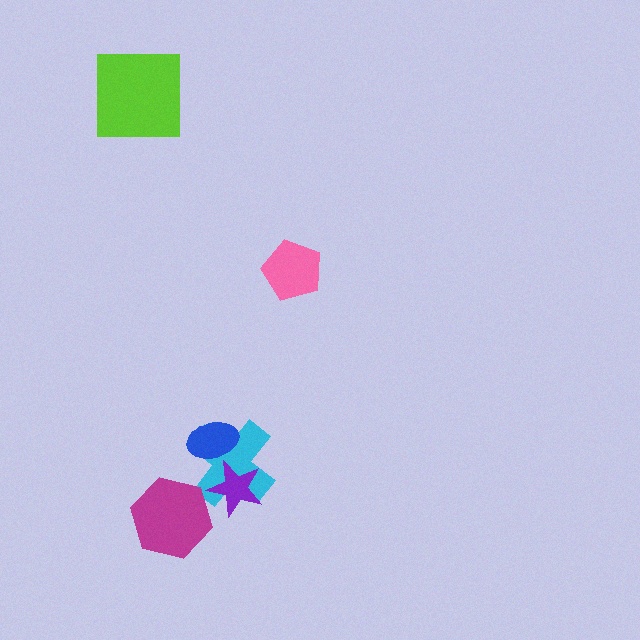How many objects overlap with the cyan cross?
2 objects overlap with the cyan cross.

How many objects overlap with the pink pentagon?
0 objects overlap with the pink pentagon.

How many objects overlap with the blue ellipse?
1 object overlaps with the blue ellipse.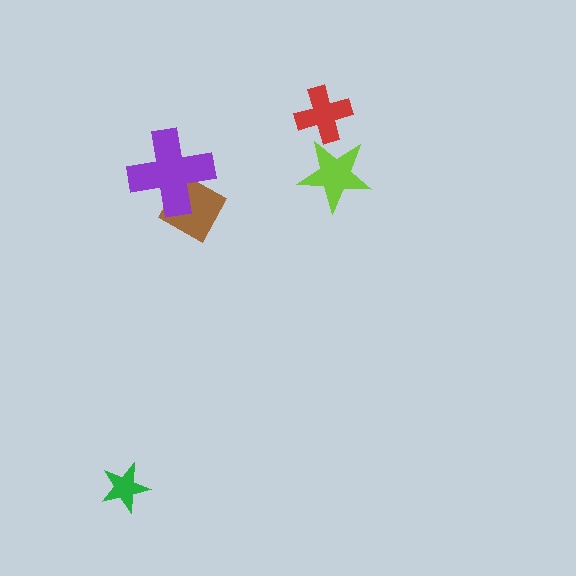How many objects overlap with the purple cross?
1 object overlaps with the purple cross.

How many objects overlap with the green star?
0 objects overlap with the green star.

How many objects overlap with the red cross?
0 objects overlap with the red cross.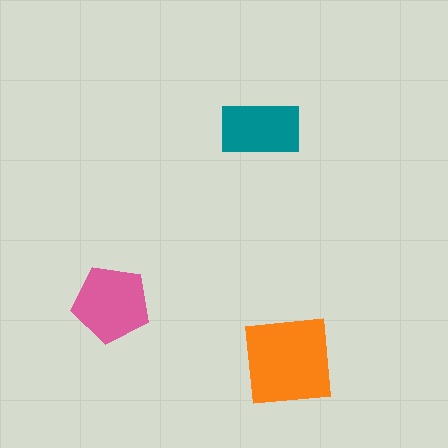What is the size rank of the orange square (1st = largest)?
1st.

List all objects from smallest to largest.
The teal rectangle, the pink pentagon, the orange square.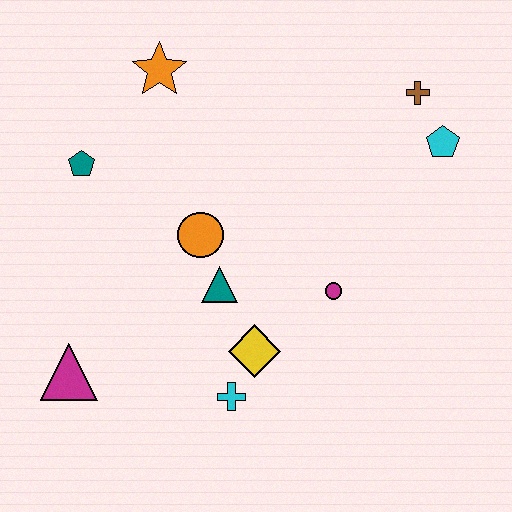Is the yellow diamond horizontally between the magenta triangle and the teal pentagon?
No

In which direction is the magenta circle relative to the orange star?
The magenta circle is below the orange star.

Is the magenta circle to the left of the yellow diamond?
No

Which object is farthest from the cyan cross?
The brown cross is farthest from the cyan cross.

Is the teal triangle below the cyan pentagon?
Yes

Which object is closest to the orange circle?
The teal triangle is closest to the orange circle.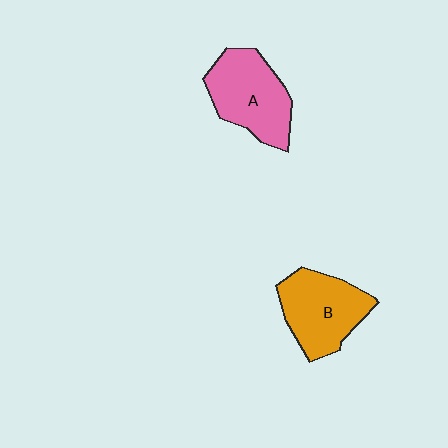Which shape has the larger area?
Shape A (pink).